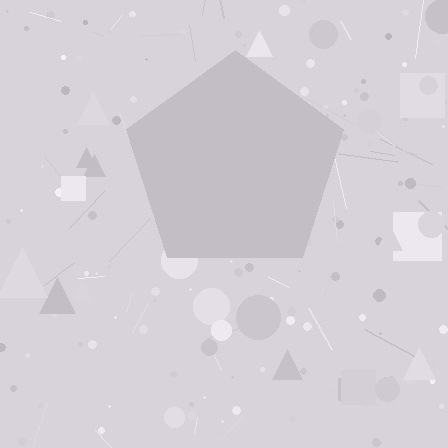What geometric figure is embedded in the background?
A pentagon is embedded in the background.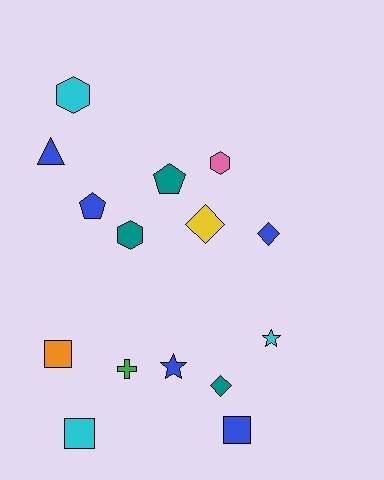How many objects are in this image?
There are 15 objects.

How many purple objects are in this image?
There are no purple objects.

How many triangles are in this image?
There is 1 triangle.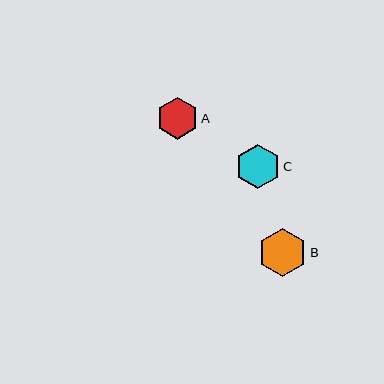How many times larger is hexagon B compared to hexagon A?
Hexagon B is approximately 1.2 times the size of hexagon A.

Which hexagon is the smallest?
Hexagon A is the smallest with a size of approximately 42 pixels.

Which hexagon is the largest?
Hexagon B is the largest with a size of approximately 49 pixels.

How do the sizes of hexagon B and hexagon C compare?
Hexagon B and hexagon C are approximately the same size.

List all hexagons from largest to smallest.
From largest to smallest: B, C, A.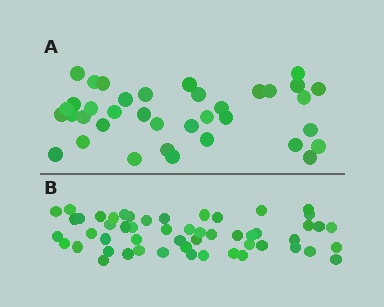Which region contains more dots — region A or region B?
Region B (the bottom region) has more dots.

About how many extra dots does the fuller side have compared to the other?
Region B has approximately 15 more dots than region A.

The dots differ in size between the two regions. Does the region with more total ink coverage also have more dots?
No. Region A has more total ink coverage because its dots are larger, but region B actually contains more individual dots. Total area can be misleading — the number of items is what matters here.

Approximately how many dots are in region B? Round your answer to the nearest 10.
About 50 dots. (The exact count is 53, which rounds to 50.)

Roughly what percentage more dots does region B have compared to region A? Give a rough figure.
About 45% more.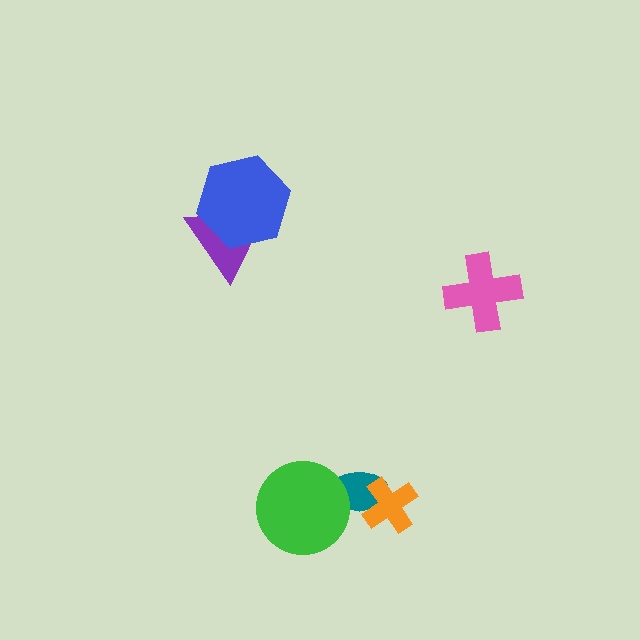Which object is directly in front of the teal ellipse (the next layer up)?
The orange cross is directly in front of the teal ellipse.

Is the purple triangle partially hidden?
Yes, it is partially covered by another shape.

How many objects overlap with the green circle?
1 object overlaps with the green circle.